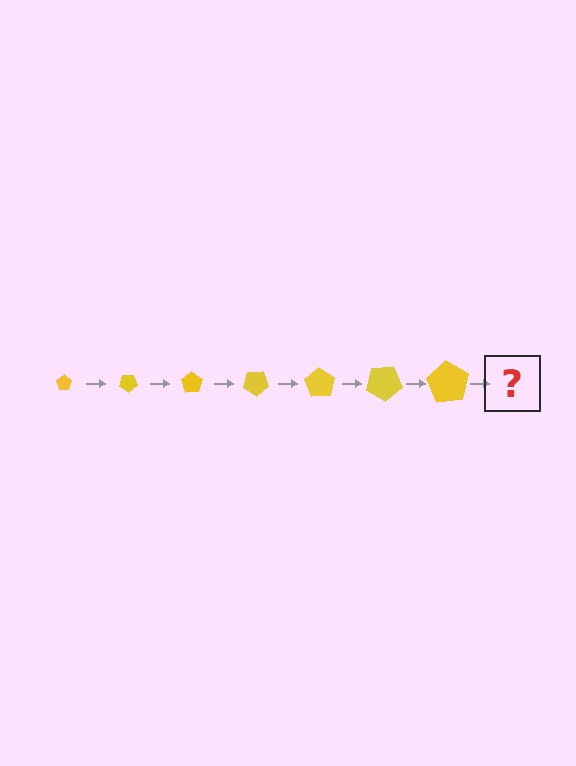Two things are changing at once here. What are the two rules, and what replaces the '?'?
The two rules are that the pentagon grows larger each step and it rotates 35 degrees each step. The '?' should be a pentagon, larger than the previous one and rotated 245 degrees from the start.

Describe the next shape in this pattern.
It should be a pentagon, larger than the previous one and rotated 245 degrees from the start.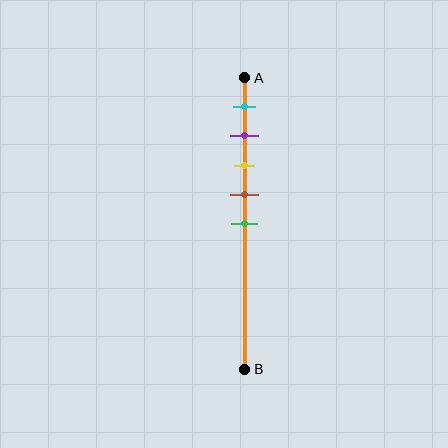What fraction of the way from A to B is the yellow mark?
The yellow mark is approximately 30% (0.3) of the way from A to B.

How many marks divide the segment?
There are 5 marks dividing the segment.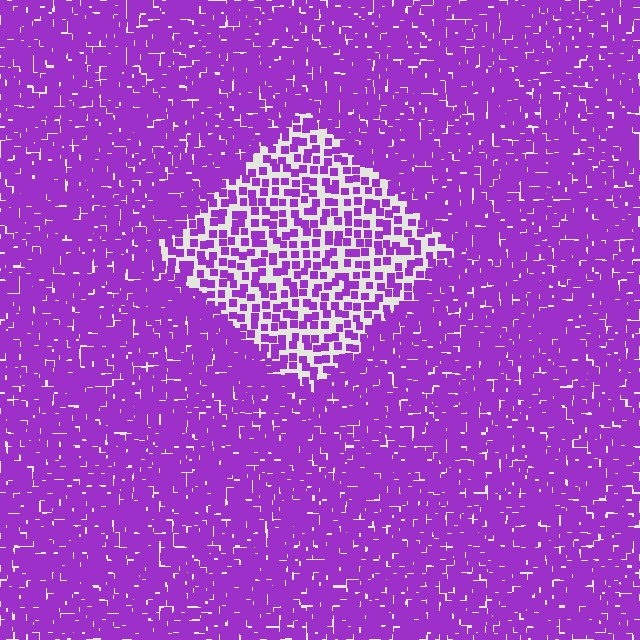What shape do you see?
I see a diamond.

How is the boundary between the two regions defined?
The boundary is defined by a change in element density (approximately 2.4x ratio). All elements are the same color, size, and shape.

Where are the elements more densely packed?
The elements are more densely packed outside the diamond boundary.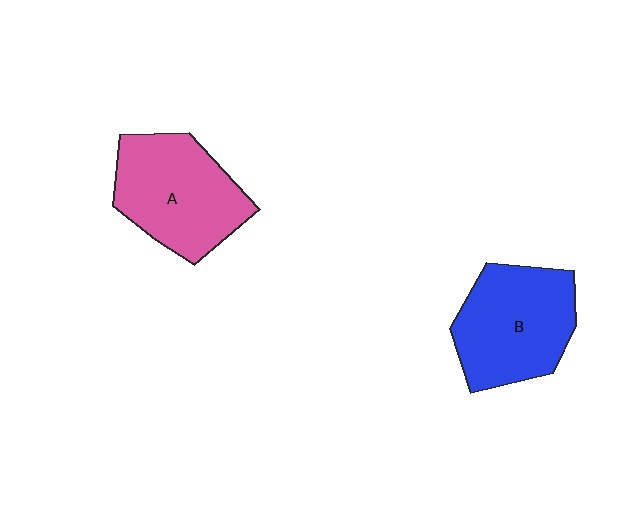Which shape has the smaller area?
Shape A (pink).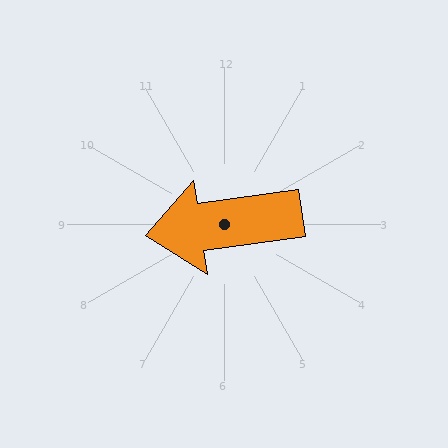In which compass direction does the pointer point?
West.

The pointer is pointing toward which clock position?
Roughly 9 o'clock.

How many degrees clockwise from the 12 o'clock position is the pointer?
Approximately 262 degrees.